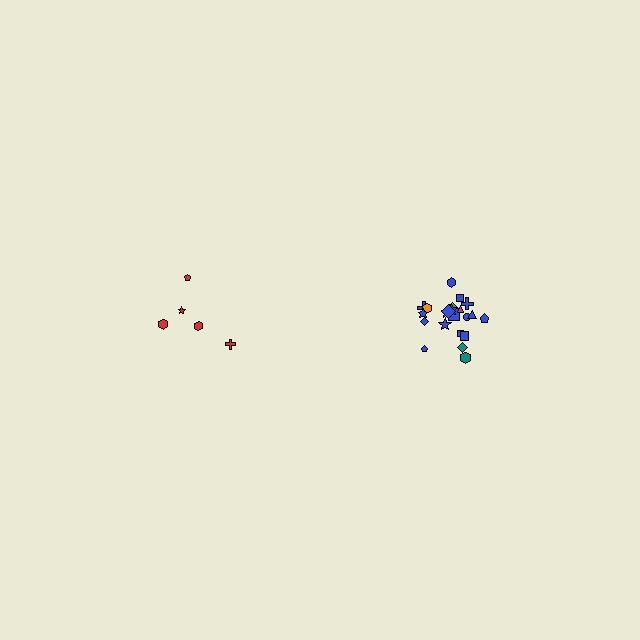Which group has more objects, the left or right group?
The right group.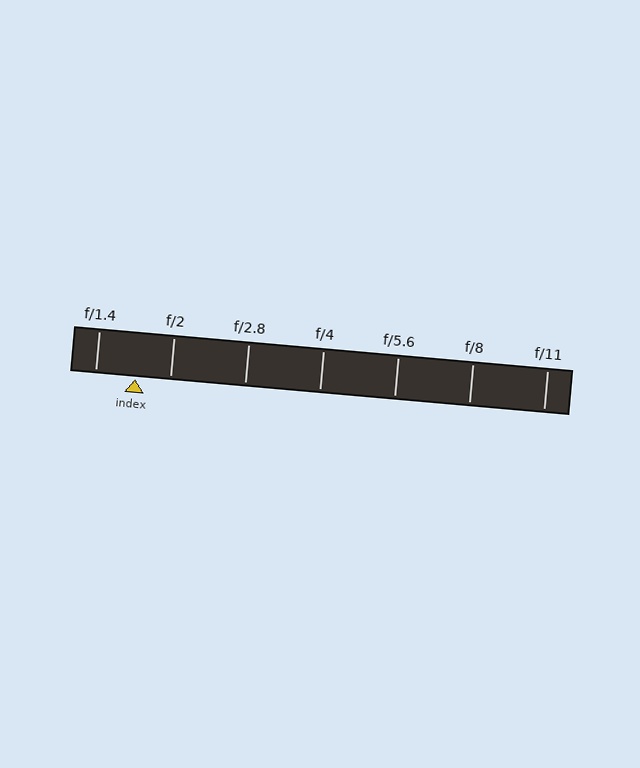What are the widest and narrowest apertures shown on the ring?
The widest aperture shown is f/1.4 and the narrowest is f/11.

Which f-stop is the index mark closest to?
The index mark is closest to f/2.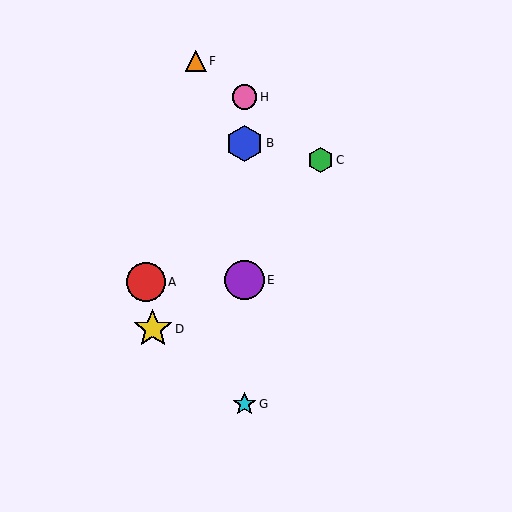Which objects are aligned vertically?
Objects B, E, G, H are aligned vertically.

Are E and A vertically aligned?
No, E is at x≈244 and A is at x≈146.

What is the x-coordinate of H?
Object H is at x≈244.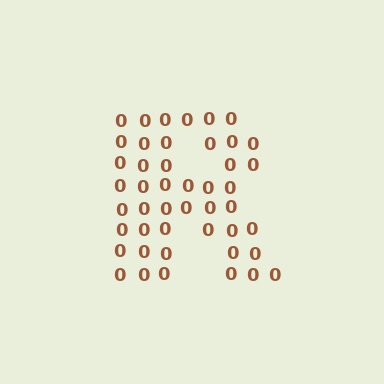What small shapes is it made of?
It is made of small digit 0's.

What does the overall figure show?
The overall figure shows the letter R.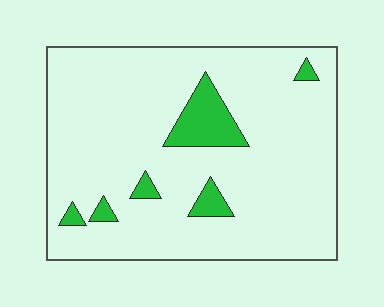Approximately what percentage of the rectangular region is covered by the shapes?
Approximately 10%.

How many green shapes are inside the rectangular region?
6.